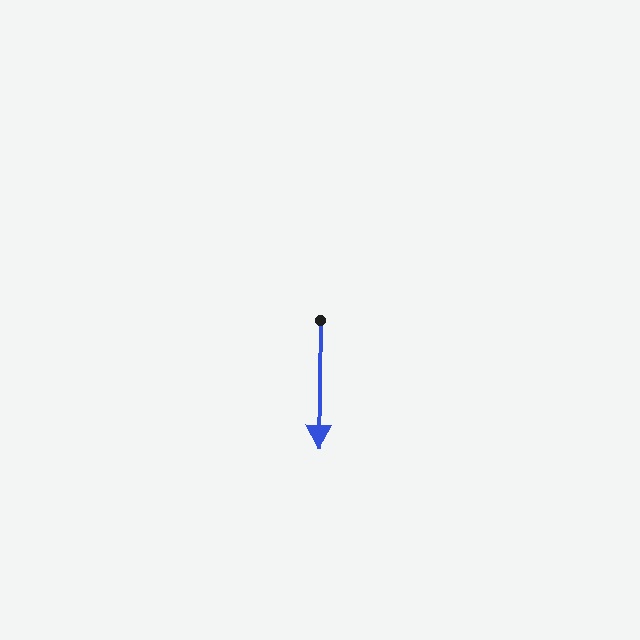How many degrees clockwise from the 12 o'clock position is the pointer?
Approximately 181 degrees.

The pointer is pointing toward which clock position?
Roughly 6 o'clock.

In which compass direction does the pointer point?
South.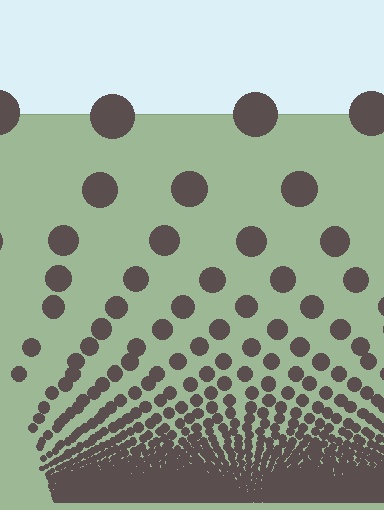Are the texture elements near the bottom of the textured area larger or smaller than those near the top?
Smaller. The gradient is inverted — elements near the bottom are smaller and denser.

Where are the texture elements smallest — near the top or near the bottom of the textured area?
Near the bottom.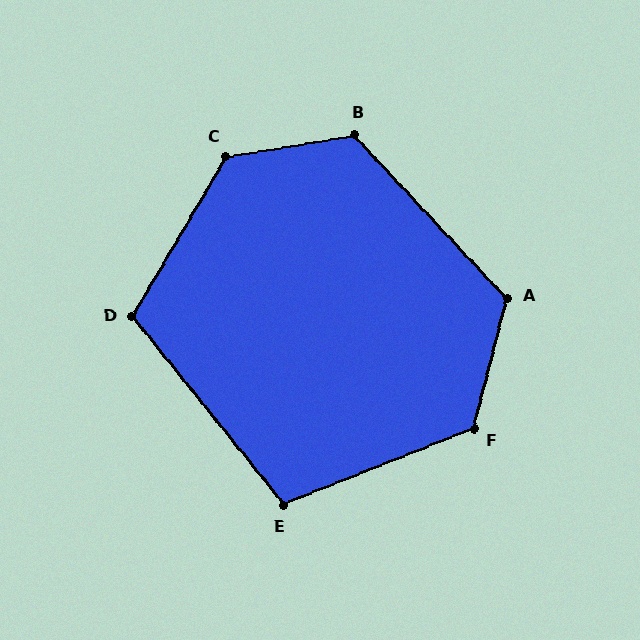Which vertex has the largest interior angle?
C, at approximately 130 degrees.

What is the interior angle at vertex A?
Approximately 123 degrees (obtuse).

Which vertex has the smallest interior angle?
E, at approximately 107 degrees.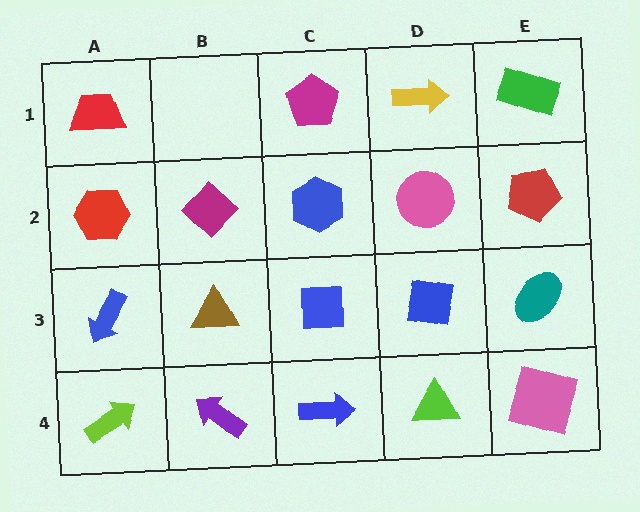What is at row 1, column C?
A magenta pentagon.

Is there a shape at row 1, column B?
No, that cell is empty.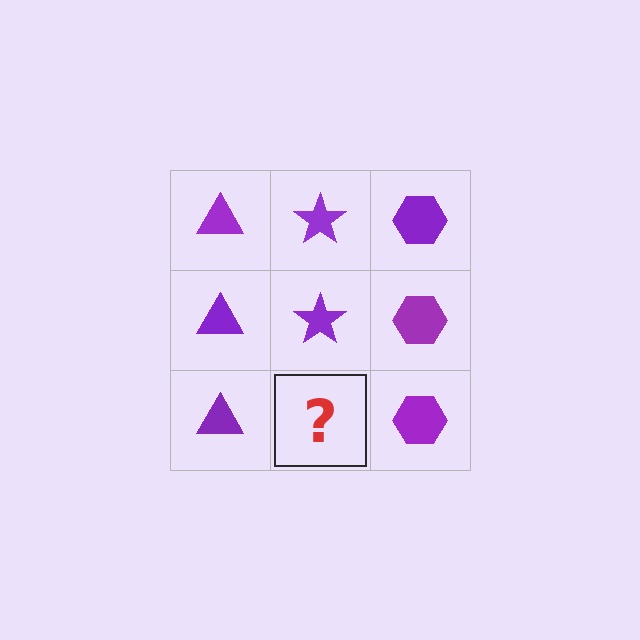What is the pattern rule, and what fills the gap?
The rule is that each column has a consistent shape. The gap should be filled with a purple star.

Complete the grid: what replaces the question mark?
The question mark should be replaced with a purple star.